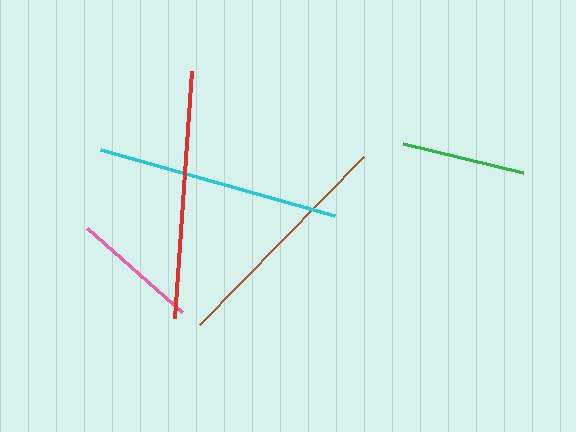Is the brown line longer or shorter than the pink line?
The brown line is longer than the pink line.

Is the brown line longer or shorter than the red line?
The red line is longer than the brown line.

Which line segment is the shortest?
The green line is the shortest at approximately 124 pixels.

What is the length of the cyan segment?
The cyan segment is approximately 244 pixels long.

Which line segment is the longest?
The red line is the longest at approximately 247 pixels.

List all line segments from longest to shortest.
From longest to shortest: red, cyan, brown, pink, green.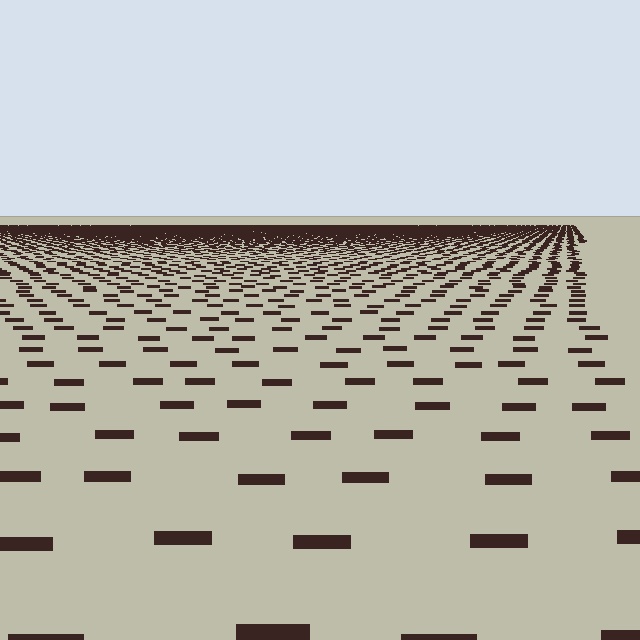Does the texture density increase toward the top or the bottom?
Density increases toward the top.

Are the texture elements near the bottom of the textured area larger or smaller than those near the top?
Larger. Near the bottom, elements are closer to the viewer and appear at a bigger on-screen size.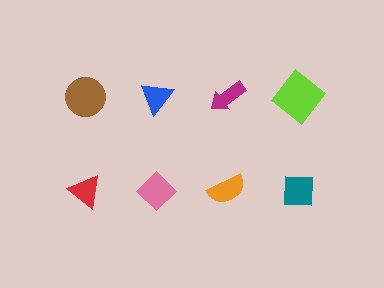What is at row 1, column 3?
A magenta arrow.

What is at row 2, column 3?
An orange semicircle.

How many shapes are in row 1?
4 shapes.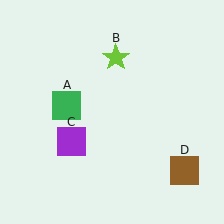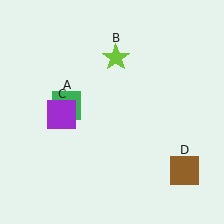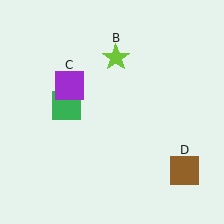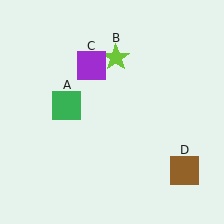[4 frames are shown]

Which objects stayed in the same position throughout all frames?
Green square (object A) and lime star (object B) and brown square (object D) remained stationary.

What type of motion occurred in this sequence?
The purple square (object C) rotated clockwise around the center of the scene.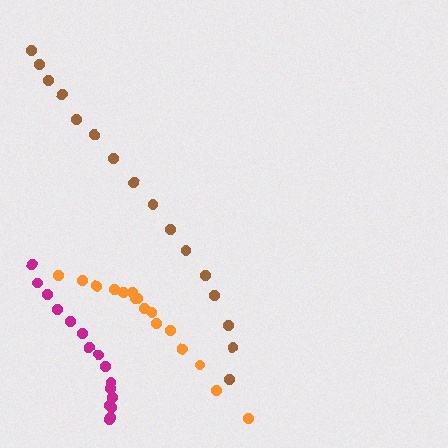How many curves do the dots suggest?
There are 3 distinct paths.